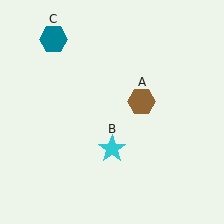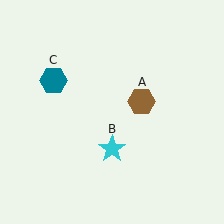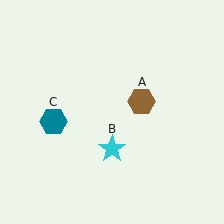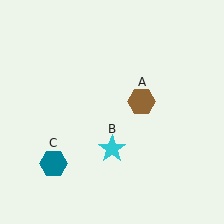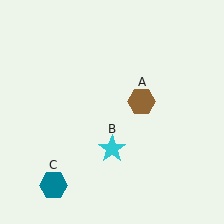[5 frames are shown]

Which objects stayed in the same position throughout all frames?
Brown hexagon (object A) and cyan star (object B) remained stationary.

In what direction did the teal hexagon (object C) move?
The teal hexagon (object C) moved down.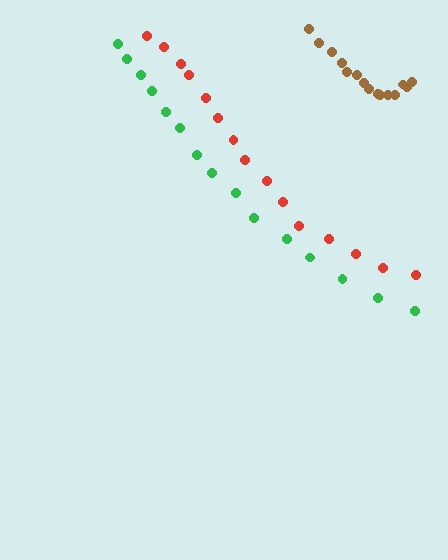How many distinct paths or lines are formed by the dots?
There are 3 distinct paths.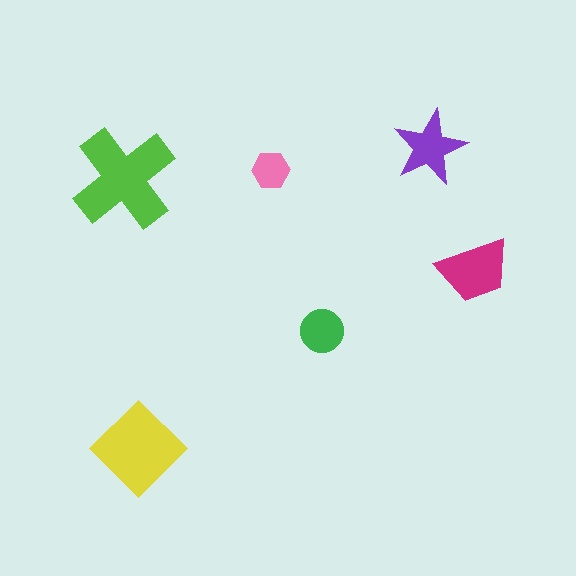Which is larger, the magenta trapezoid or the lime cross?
The lime cross.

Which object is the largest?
The lime cross.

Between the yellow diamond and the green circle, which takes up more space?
The yellow diamond.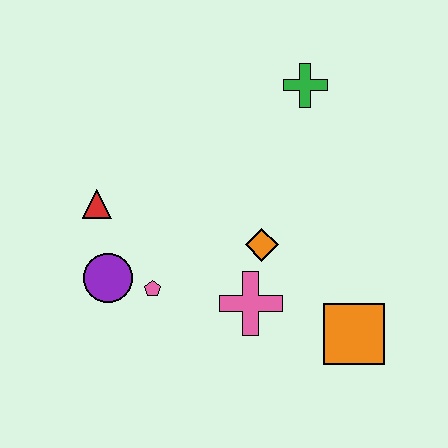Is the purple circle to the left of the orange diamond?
Yes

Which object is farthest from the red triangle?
The orange square is farthest from the red triangle.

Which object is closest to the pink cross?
The orange diamond is closest to the pink cross.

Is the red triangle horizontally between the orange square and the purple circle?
No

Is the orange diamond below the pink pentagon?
No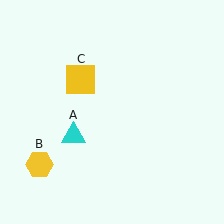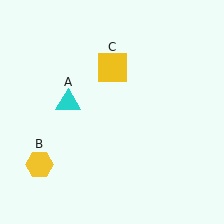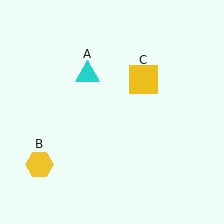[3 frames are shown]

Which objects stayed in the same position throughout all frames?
Yellow hexagon (object B) remained stationary.